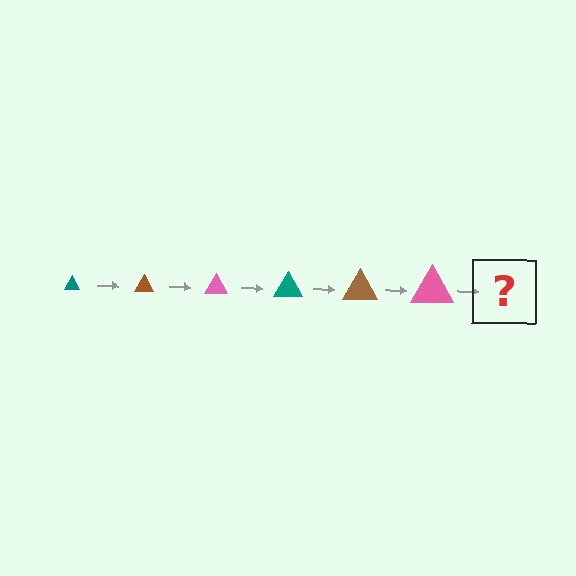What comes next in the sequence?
The next element should be a teal triangle, larger than the previous one.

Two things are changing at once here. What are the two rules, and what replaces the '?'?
The two rules are that the triangle grows larger each step and the color cycles through teal, brown, and pink. The '?' should be a teal triangle, larger than the previous one.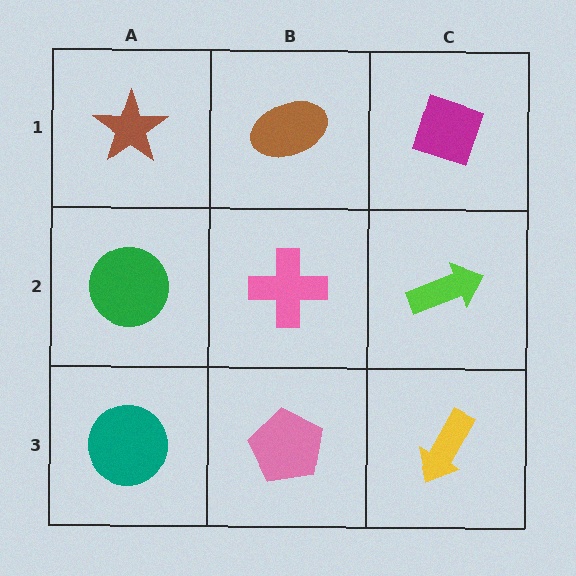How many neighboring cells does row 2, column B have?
4.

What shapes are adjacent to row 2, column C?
A magenta diamond (row 1, column C), a yellow arrow (row 3, column C), a pink cross (row 2, column B).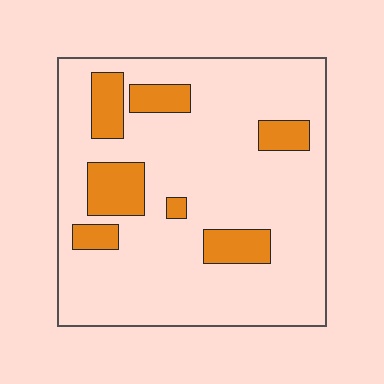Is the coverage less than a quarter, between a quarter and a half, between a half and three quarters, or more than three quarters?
Less than a quarter.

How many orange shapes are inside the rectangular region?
7.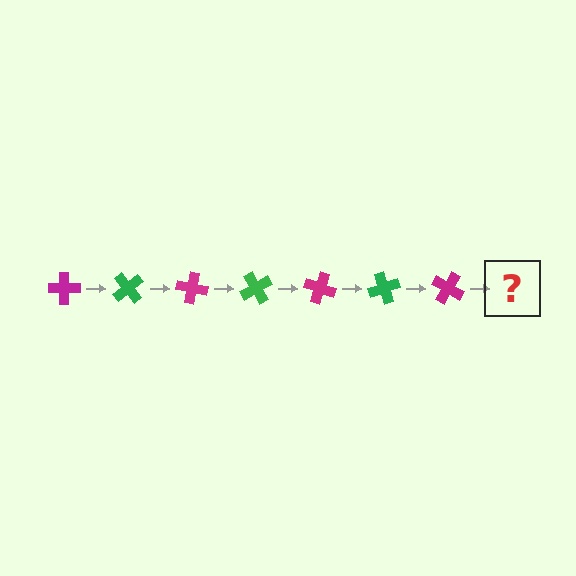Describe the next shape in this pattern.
It should be a green cross, rotated 350 degrees from the start.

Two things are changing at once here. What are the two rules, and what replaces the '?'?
The two rules are that it rotates 50 degrees each step and the color cycles through magenta and green. The '?' should be a green cross, rotated 350 degrees from the start.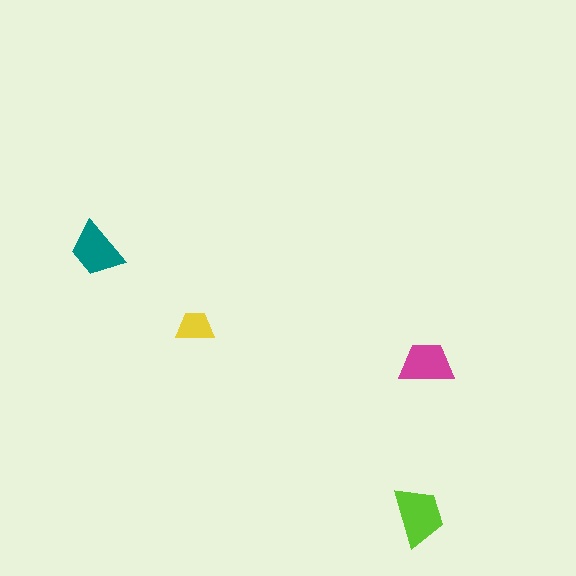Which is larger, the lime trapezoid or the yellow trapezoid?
The lime one.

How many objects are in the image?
There are 4 objects in the image.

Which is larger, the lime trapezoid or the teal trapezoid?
The lime one.